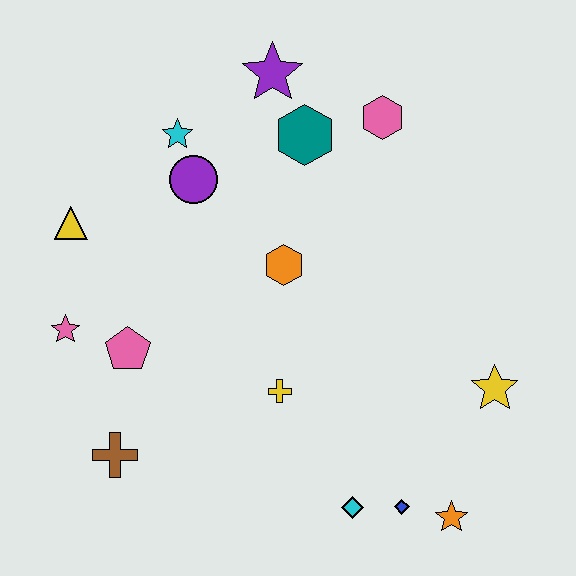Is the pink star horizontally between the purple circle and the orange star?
No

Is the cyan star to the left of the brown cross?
No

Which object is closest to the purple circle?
The cyan star is closest to the purple circle.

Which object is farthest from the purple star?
The orange star is farthest from the purple star.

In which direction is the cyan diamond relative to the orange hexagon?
The cyan diamond is below the orange hexagon.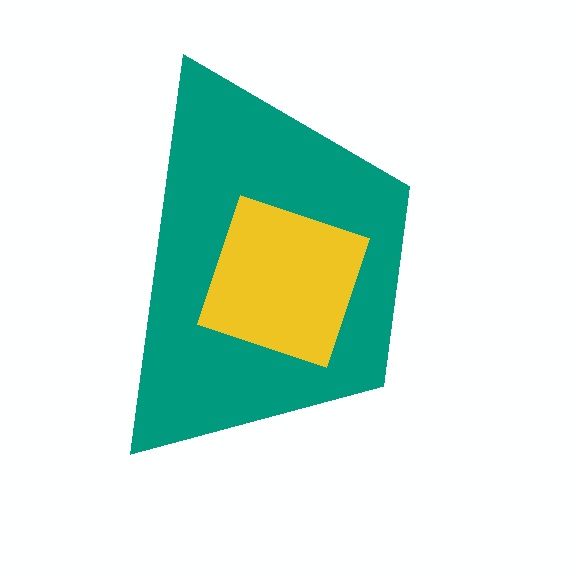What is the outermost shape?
The teal trapezoid.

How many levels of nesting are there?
2.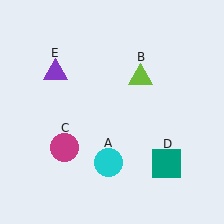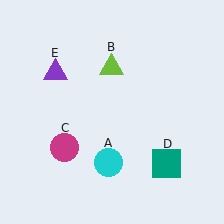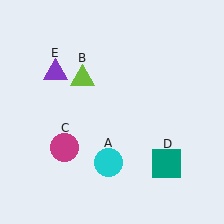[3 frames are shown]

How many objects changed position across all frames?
1 object changed position: lime triangle (object B).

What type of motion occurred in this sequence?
The lime triangle (object B) rotated counterclockwise around the center of the scene.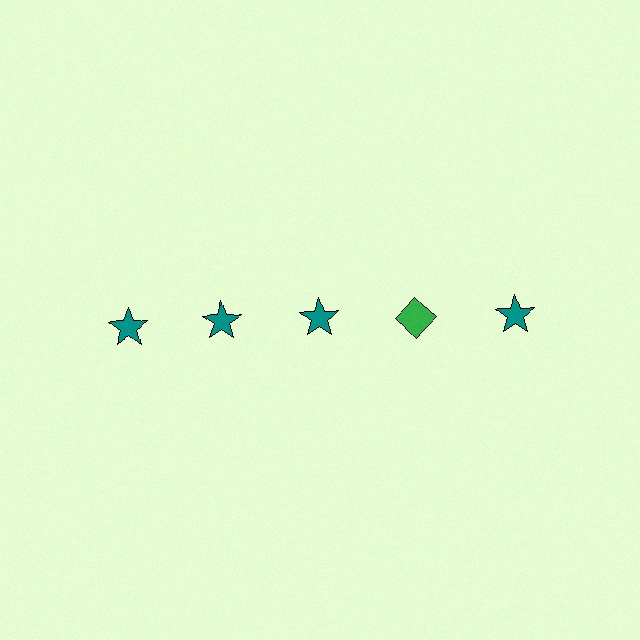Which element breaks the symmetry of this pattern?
The green diamond in the top row, second from right column breaks the symmetry. All other shapes are teal stars.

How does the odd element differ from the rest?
It differs in both color (green instead of teal) and shape (diamond instead of star).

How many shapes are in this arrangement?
There are 5 shapes arranged in a grid pattern.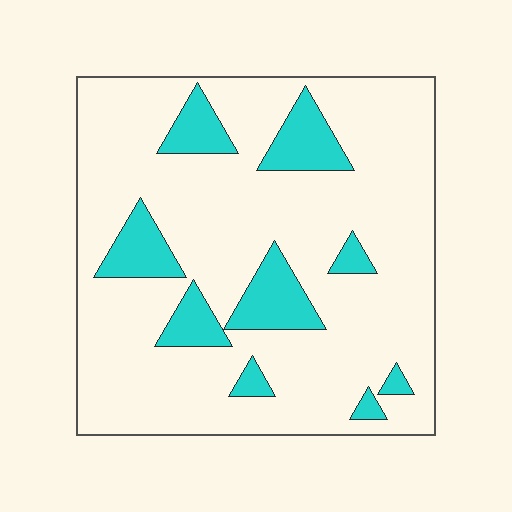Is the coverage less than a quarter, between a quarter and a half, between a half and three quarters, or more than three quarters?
Less than a quarter.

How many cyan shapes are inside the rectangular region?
9.